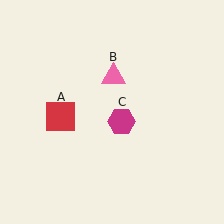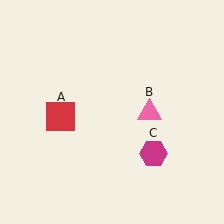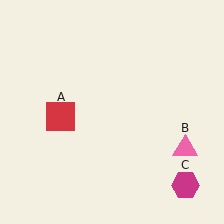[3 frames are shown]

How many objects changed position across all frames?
2 objects changed position: pink triangle (object B), magenta hexagon (object C).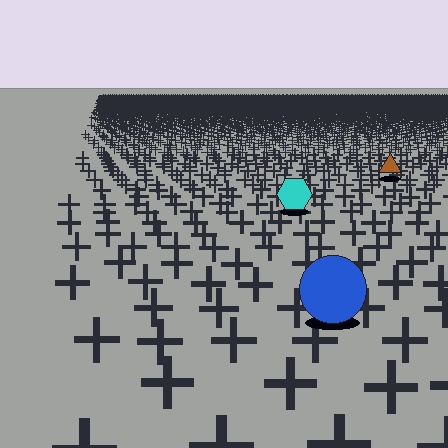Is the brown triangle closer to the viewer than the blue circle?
No. The blue circle is closer — you can tell from the texture gradient: the ground texture is coarser near it.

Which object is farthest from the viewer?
The brown triangle is farthest from the viewer. It appears smaller and the ground texture around it is denser.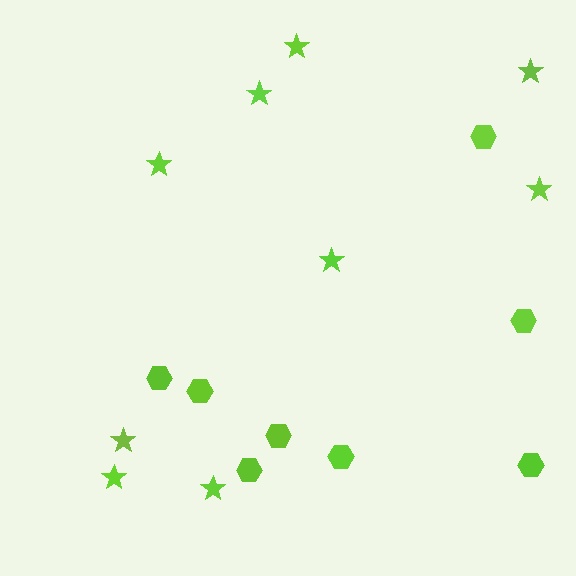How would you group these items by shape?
There are 2 groups: one group of stars (9) and one group of hexagons (8).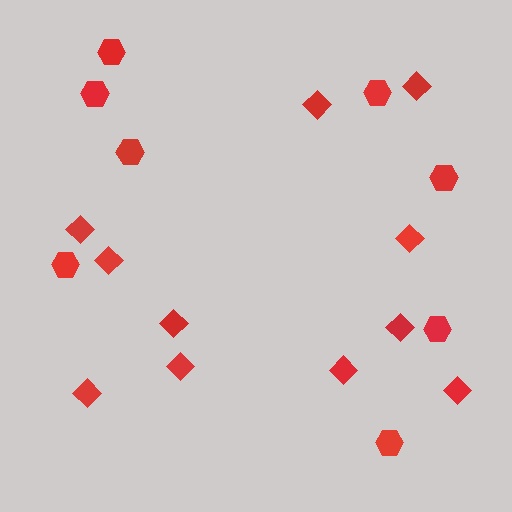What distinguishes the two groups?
There are 2 groups: one group of hexagons (8) and one group of diamonds (11).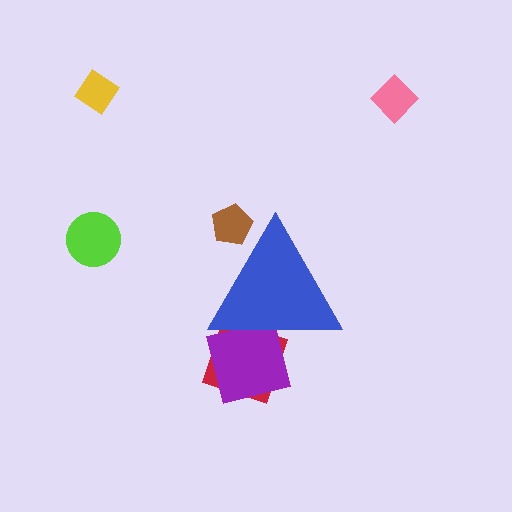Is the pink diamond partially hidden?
No, the pink diamond is fully visible.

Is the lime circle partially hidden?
No, the lime circle is fully visible.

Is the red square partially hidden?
Yes, the red square is partially hidden behind the blue triangle.